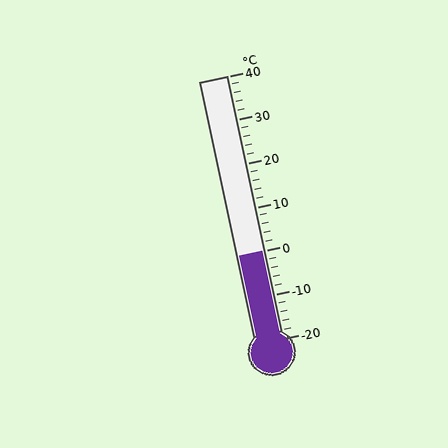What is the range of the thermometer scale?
The thermometer scale ranges from -20°C to 40°C.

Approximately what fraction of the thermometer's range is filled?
The thermometer is filled to approximately 35% of its range.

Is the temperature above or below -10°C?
The temperature is above -10°C.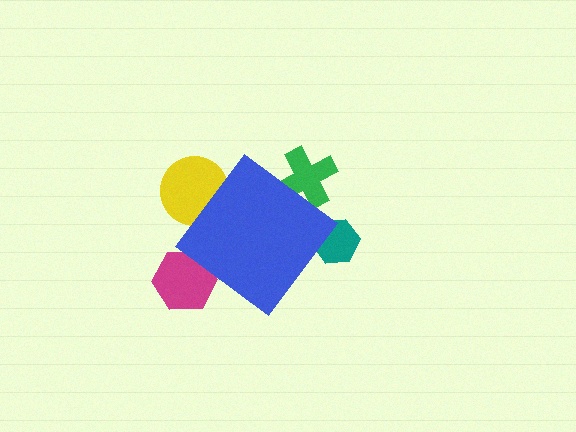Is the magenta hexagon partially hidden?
Yes, the magenta hexagon is partially hidden behind the blue diamond.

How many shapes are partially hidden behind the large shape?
4 shapes are partially hidden.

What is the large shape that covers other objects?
A blue diamond.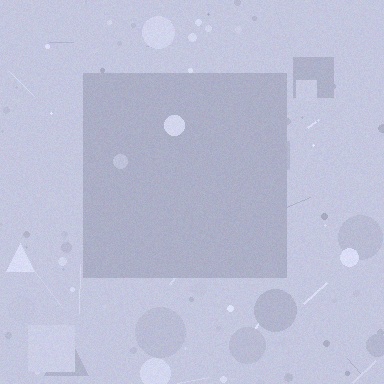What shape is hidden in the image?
A square is hidden in the image.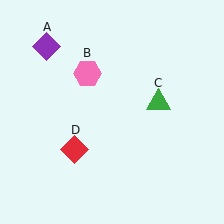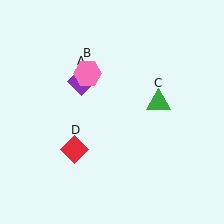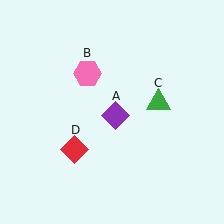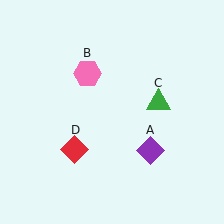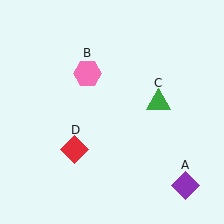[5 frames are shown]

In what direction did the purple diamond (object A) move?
The purple diamond (object A) moved down and to the right.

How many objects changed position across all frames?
1 object changed position: purple diamond (object A).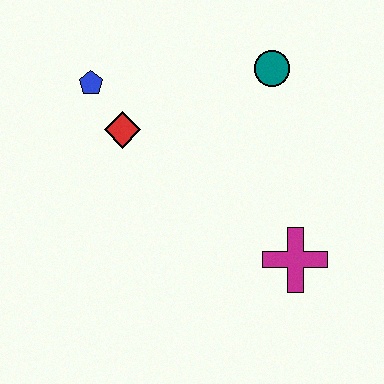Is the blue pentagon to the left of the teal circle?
Yes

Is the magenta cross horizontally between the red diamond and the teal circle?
No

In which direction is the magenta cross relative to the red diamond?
The magenta cross is to the right of the red diamond.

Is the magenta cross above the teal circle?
No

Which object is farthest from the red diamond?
The magenta cross is farthest from the red diamond.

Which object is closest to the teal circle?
The red diamond is closest to the teal circle.